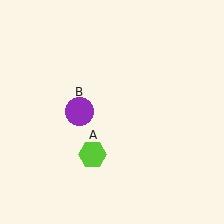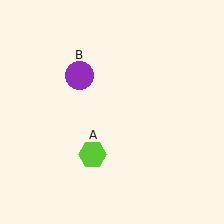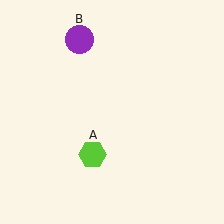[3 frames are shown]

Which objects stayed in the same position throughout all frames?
Lime hexagon (object A) remained stationary.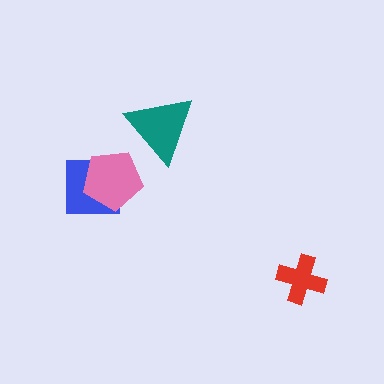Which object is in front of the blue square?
The pink pentagon is in front of the blue square.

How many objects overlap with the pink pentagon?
1 object overlaps with the pink pentagon.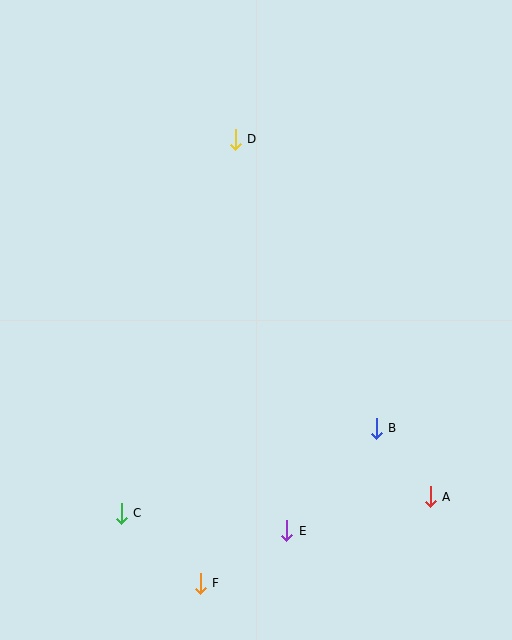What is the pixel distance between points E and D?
The distance between E and D is 394 pixels.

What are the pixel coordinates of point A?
Point A is at (430, 497).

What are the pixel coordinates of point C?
Point C is at (121, 513).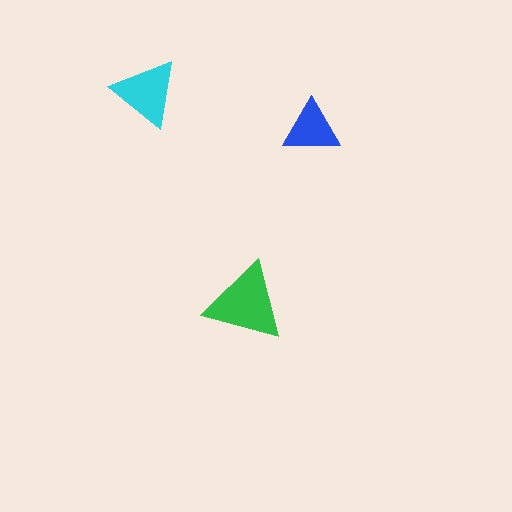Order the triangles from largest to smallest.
the green one, the cyan one, the blue one.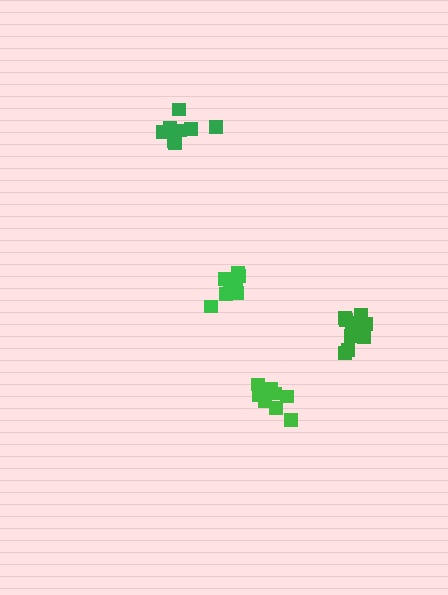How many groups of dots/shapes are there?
There are 4 groups.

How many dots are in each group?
Group 1: 11 dots, Group 2: 10 dots, Group 3: 8 dots, Group 4: 8 dots (37 total).